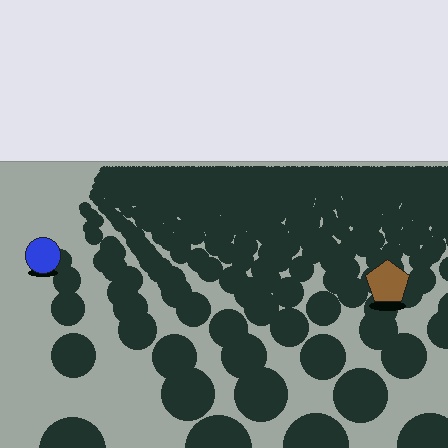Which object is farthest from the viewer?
The blue circle is farthest from the viewer. It appears smaller and the ground texture around it is denser.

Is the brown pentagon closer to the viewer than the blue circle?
Yes. The brown pentagon is closer — you can tell from the texture gradient: the ground texture is coarser near it.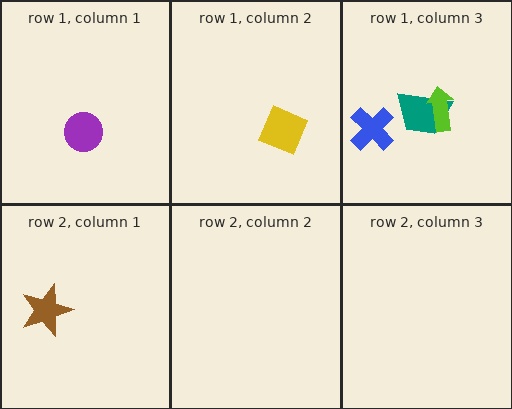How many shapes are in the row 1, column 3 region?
3.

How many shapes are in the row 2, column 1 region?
1.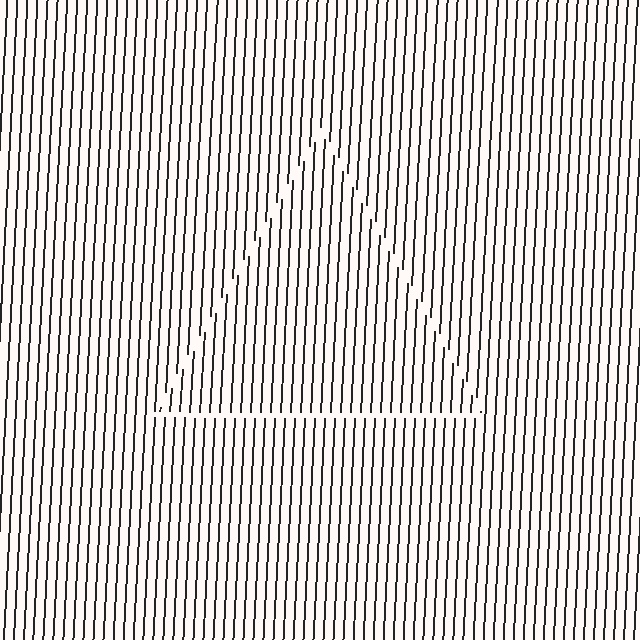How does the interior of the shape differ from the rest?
The interior of the shape contains the same grating, shifted by half a period — the contour is defined by the phase discontinuity where line-ends from the inner and outer gratings abut.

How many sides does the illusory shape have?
3 sides — the line-ends trace a triangle.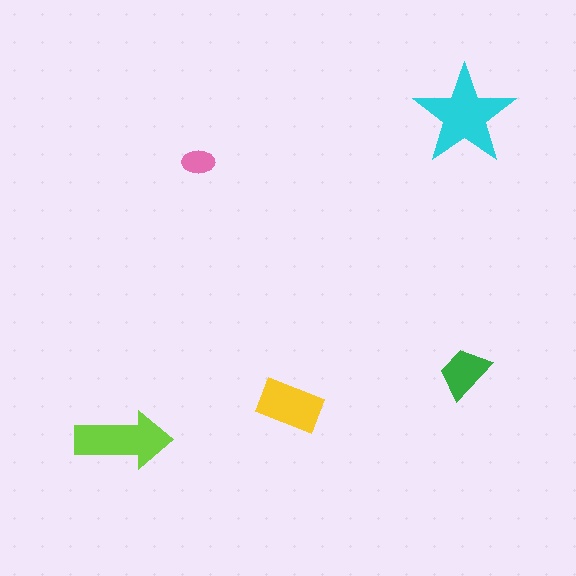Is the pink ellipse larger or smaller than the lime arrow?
Smaller.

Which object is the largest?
The cyan star.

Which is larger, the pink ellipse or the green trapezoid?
The green trapezoid.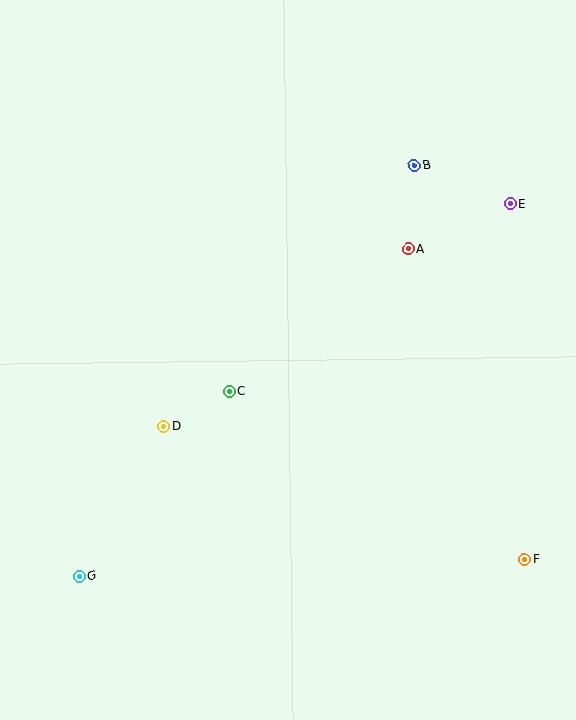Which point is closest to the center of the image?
Point C at (229, 391) is closest to the center.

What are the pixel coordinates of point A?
Point A is at (408, 249).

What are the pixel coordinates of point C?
Point C is at (229, 391).